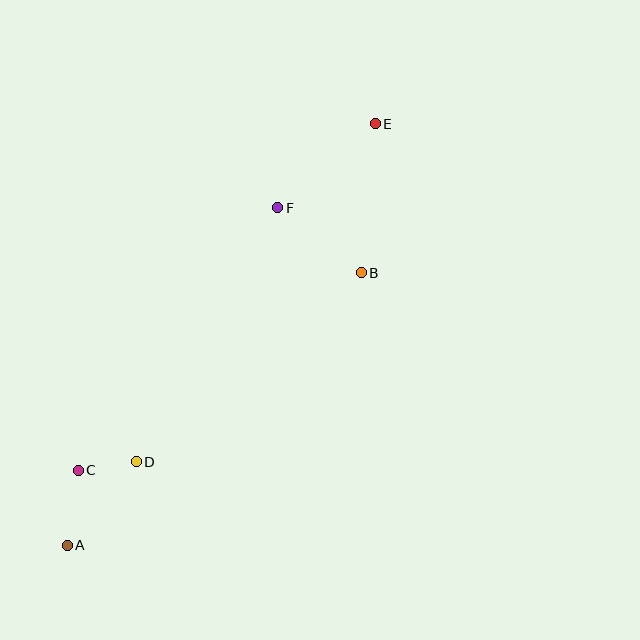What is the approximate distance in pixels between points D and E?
The distance between D and E is approximately 414 pixels.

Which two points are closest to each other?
Points C and D are closest to each other.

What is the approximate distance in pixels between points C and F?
The distance between C and F is approximately 329 pixels.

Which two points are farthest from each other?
Points A and E are farthest from each other.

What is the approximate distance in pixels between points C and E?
The distance between C and E is approximately 456 pixels.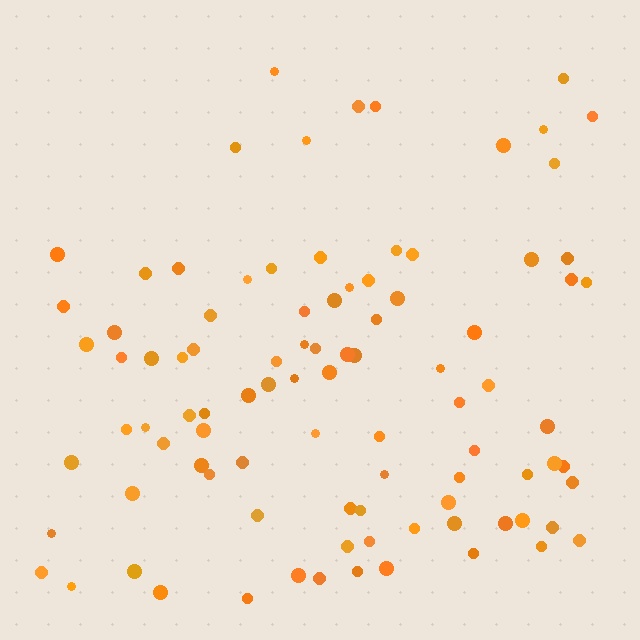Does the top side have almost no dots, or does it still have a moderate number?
Still a moderate number, just noticeably fewer than the bottom.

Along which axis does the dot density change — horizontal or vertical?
Vertical.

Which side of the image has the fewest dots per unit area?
The top.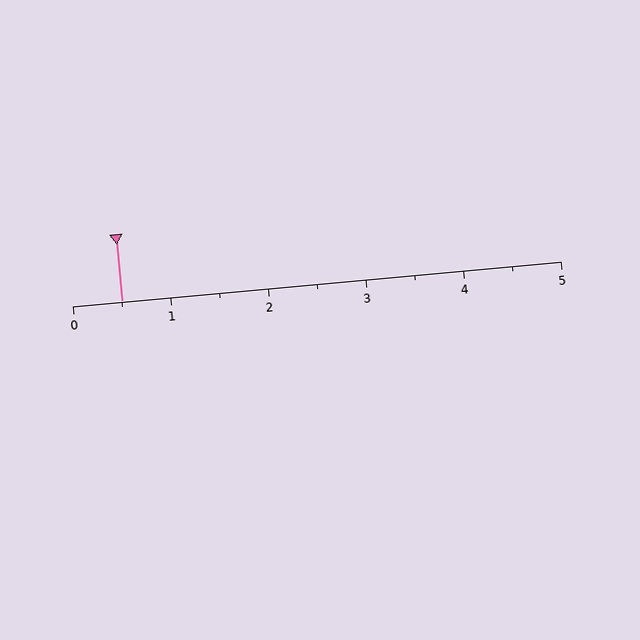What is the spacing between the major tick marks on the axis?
The major ticks are spaced 1 apart.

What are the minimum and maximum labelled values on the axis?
The axis runs from 0 to 5.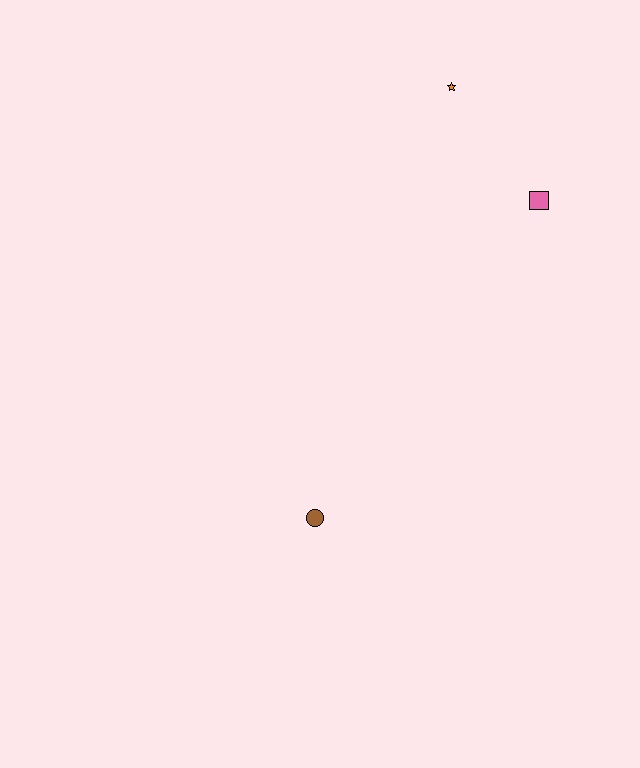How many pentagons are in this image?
There are no pentagons.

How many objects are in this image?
There are 3 objects.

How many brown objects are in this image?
There is 1 brown object.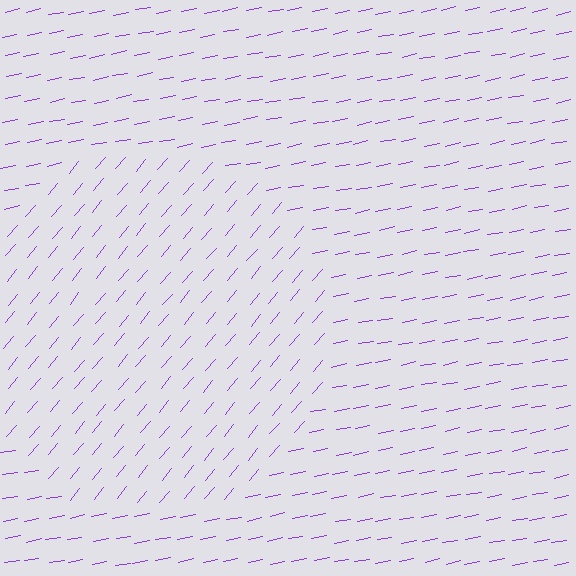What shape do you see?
I see a circle.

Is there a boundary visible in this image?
Yes, there is a texture boundary formed by a change in line orientation.